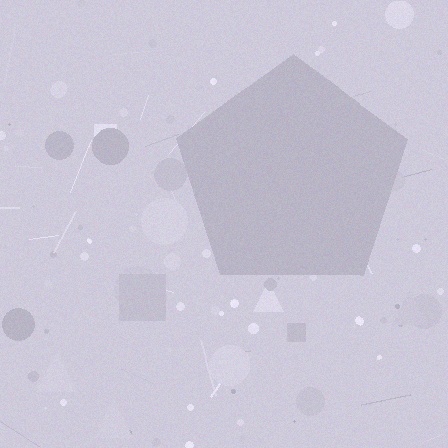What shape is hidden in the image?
A pentagon is hidden in the image.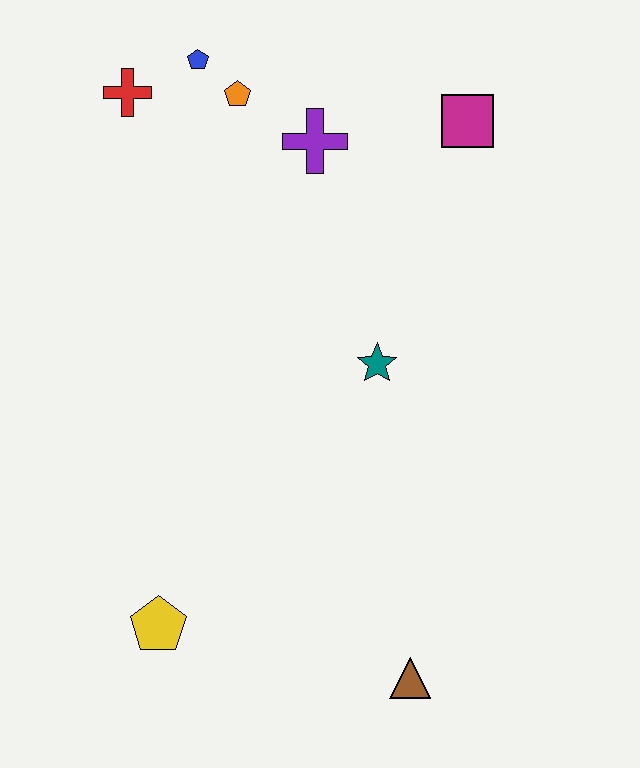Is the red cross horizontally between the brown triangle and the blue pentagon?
No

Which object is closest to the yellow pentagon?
The brown triangle is closest to the yellow pentagon.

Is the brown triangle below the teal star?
Yes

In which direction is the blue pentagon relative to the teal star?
The blue pentagon is above the teal star.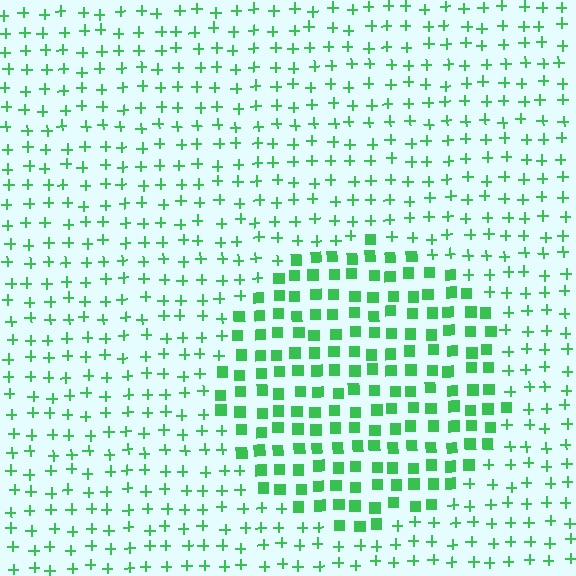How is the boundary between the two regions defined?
The boundary is defined by a change in element shape: squares inside vs. plus signs outside. All elements share the same color and spacing.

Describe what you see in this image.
The image is filled with small green elements arranged in a uniform grid. A circle-shaped region contains squares, while the surrounding area contains plus signs. The boundary is defined purely by the change in element shape.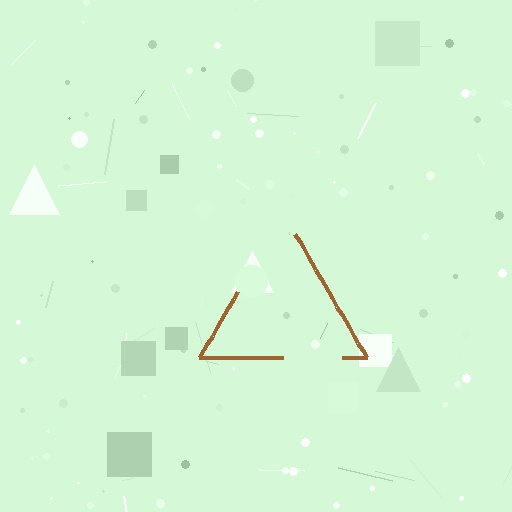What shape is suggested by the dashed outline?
The dashed outline suggests a triangle.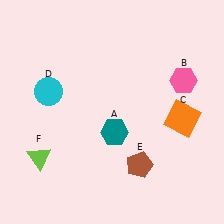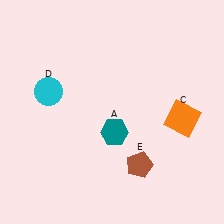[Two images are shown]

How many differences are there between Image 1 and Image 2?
There are 2 differences between the two images.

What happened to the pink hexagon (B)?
The pink hexagon (B) was removed in Image 2. It was in the top-right area of Image 1.